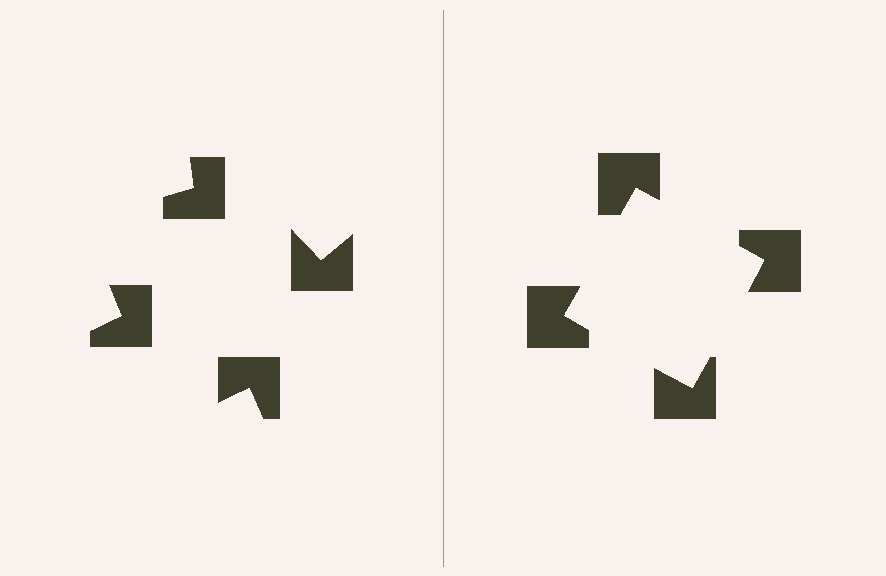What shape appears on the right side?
An illusory square.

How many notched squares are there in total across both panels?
8 — 4 on each side.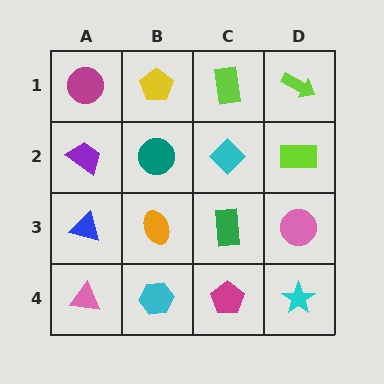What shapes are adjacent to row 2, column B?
A yellow pentagon (row 1, column B), an orange ellipse (row 3, column B), a purple trapezoid (row 2, column A), a cyan diamond (row 2, column C).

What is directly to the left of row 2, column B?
A purple trapezoid.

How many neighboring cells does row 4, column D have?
2.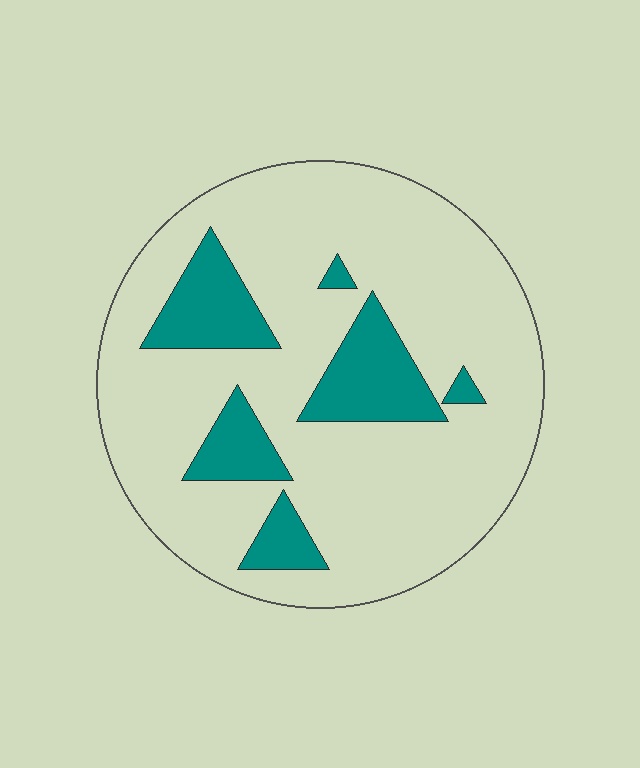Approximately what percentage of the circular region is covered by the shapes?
Approximately 20%.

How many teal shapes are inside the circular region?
6.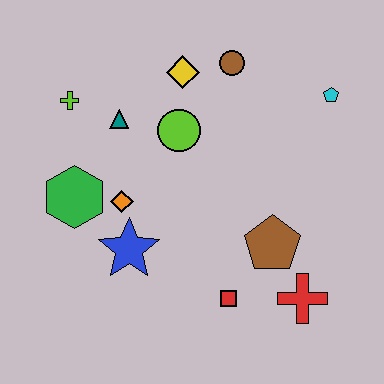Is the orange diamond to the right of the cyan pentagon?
No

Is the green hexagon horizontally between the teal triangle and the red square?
No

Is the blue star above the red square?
Yes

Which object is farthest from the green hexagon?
The cyan pentagon is farthest from the green hexagon.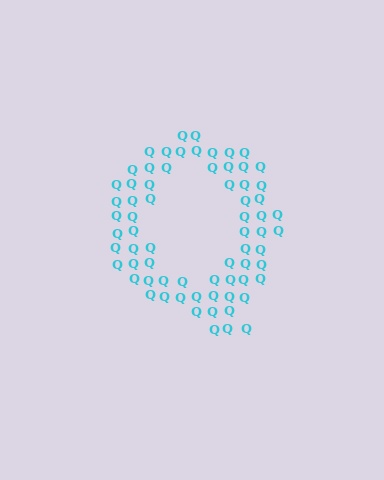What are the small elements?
The small elements are letter Q's.